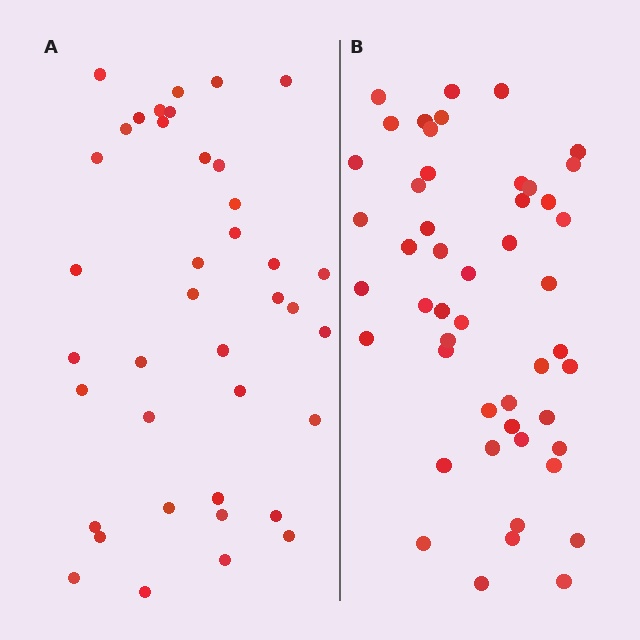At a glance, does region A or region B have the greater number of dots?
Region B (the right region) has more dots.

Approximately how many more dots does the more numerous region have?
Region B has roughly 10 or so more dots than region A.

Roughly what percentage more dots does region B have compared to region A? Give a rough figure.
About 25% more.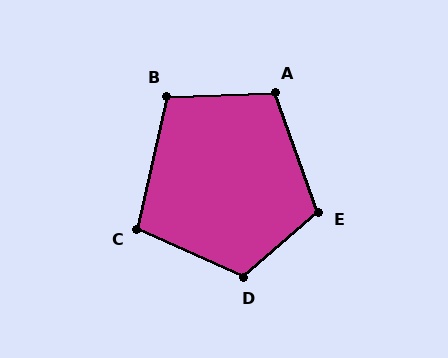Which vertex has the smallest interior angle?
C, at approximately 102 degrees.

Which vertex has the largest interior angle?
D, at approximately 115 degrees.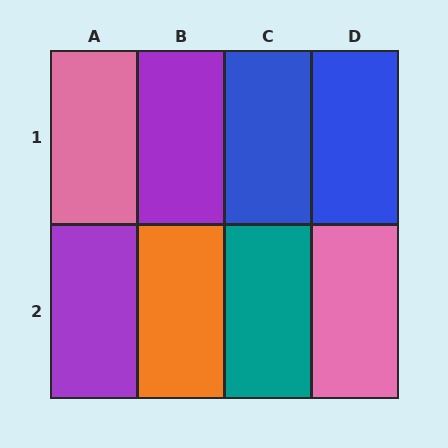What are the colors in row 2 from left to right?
Purple, orange, teal, pink.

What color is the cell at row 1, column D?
Blue.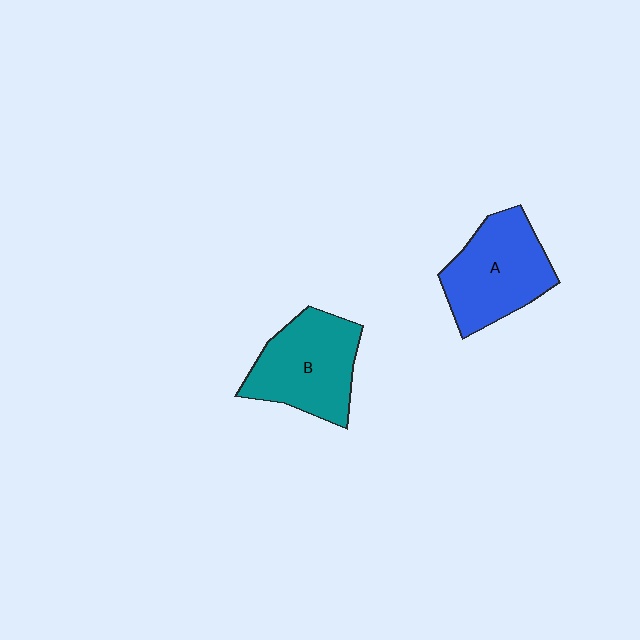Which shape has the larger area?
Shape B (teal).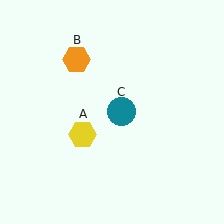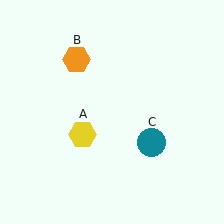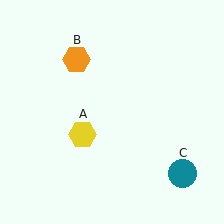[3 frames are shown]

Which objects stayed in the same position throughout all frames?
Yellow hexagon (object A) and orange hexagon (object B) remained stationary.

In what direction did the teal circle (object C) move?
The teal circle (object C) moved down and to the right.